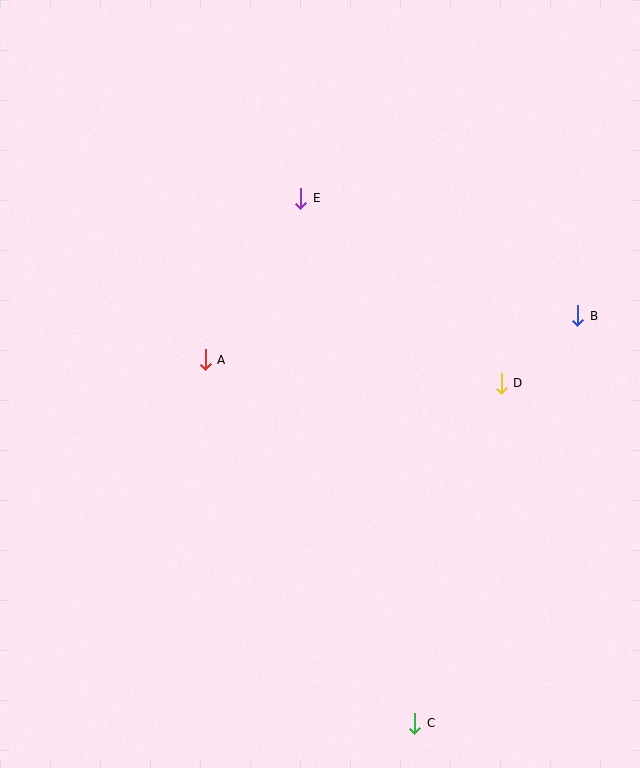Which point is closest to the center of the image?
Point A at (205, 360) is closest to the center.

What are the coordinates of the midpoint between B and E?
The midpoint between B and E is at (439, 257).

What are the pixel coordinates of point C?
Point C is at (415, 723).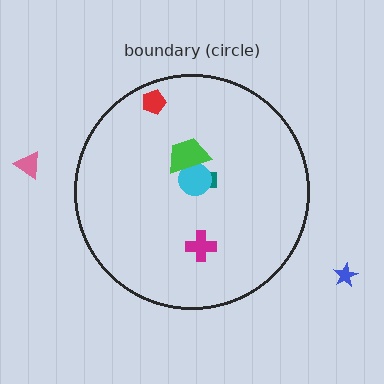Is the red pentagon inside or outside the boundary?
Inside.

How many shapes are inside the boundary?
5 inside, 2 outside.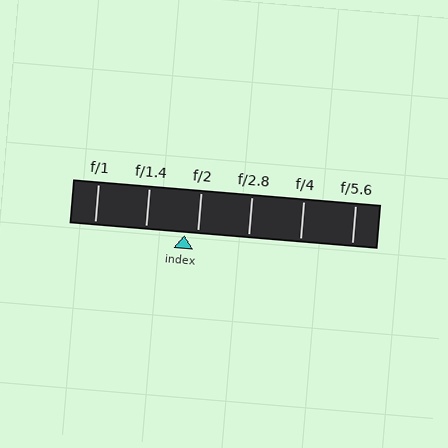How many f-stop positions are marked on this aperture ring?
There are 6 f-stop positions marked.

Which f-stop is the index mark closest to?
The index mark is closest to f/2.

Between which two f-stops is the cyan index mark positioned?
The index mark is between f/1.4 and f/2.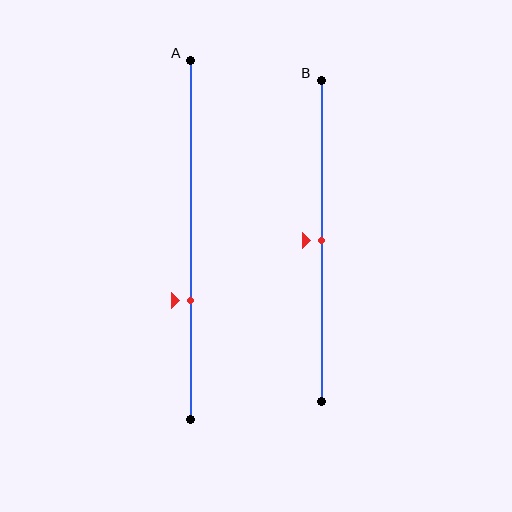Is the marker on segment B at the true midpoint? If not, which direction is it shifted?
Yes, the marker on segment B is at the true midpoint.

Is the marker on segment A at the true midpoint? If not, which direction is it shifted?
No, the marker on segment A is shifted downward by about 17% of the segment length.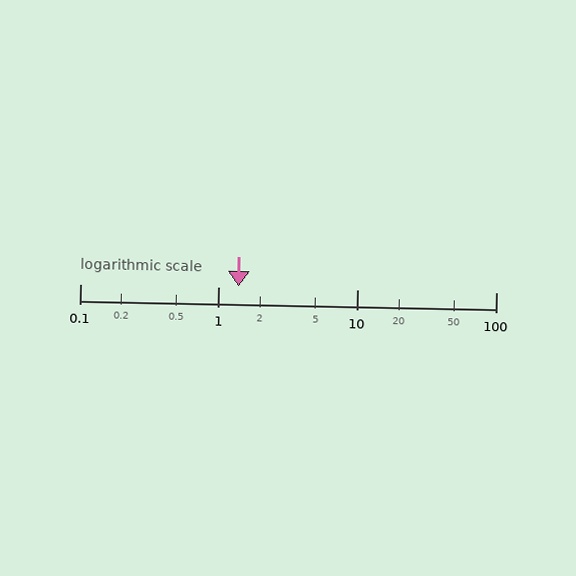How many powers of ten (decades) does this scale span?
The scale spans 3 decades, from 0.1 to 100.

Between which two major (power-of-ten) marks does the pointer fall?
The pointer is between 1 and 10.